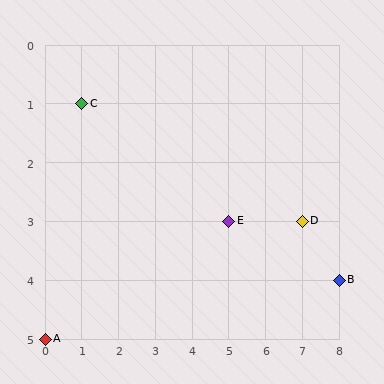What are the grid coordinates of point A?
Point A is at grid coordinates (0, 5).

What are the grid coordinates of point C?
Point C is at grid coordinates (1, 1).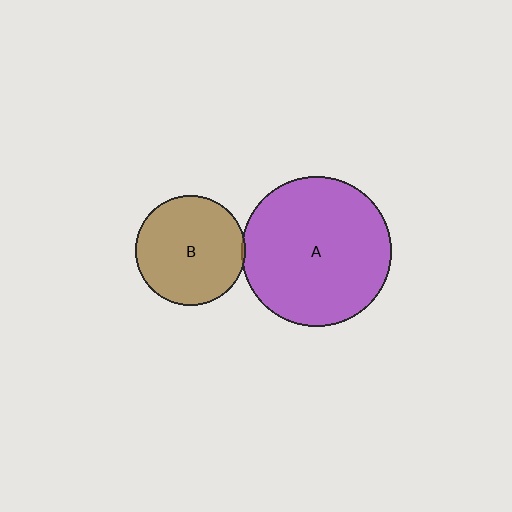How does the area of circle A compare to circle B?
Approximately 1.9 times.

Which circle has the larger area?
Circle A (purple).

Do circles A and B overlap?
Yes.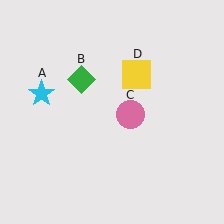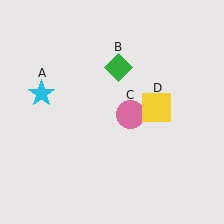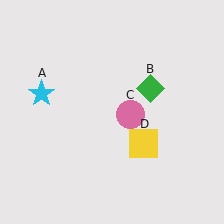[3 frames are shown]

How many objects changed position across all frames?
2 objects changed position: green diamond (object B), yellow square (object D).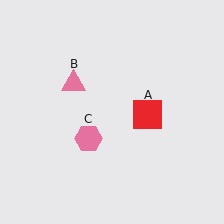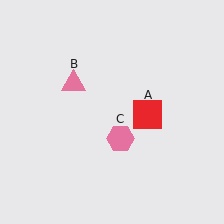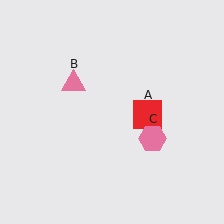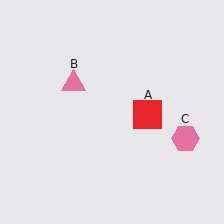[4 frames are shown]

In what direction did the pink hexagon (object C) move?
The pink hexagon (object C) moved right.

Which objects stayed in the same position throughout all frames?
Red square (object A) and pink triangle (object B) remained stationary.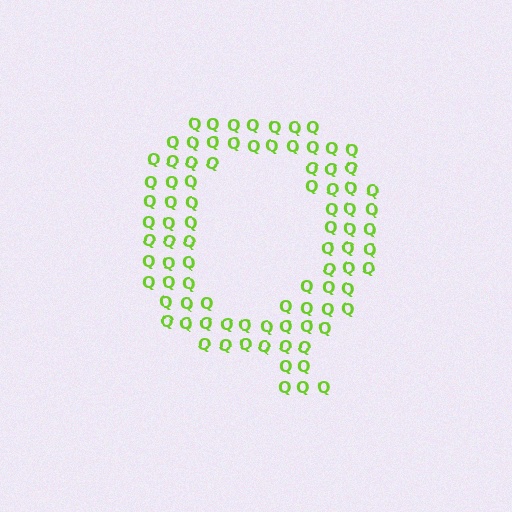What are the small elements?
The small elements are letter Q's.